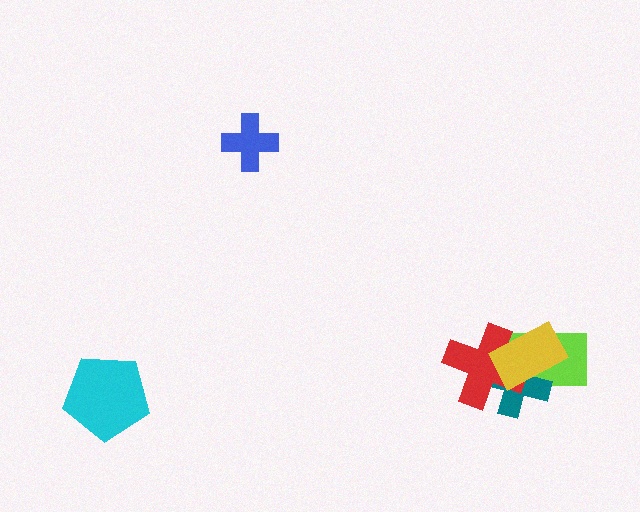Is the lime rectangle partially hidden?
Yes, it is partially covered by another shape.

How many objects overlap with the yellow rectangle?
3 objects overlap with the yellow rectangle.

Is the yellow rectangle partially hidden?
No, no other shape covers it.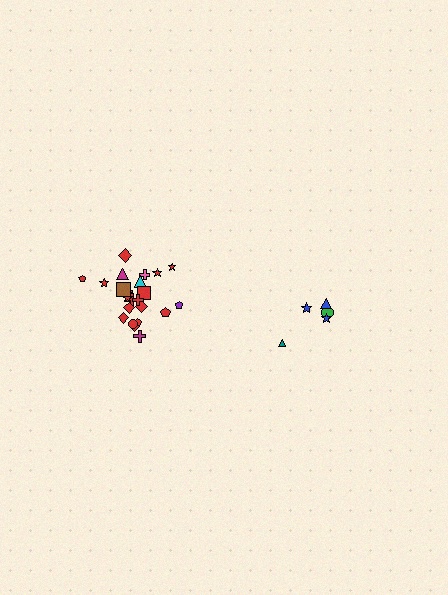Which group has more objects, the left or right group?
The left group.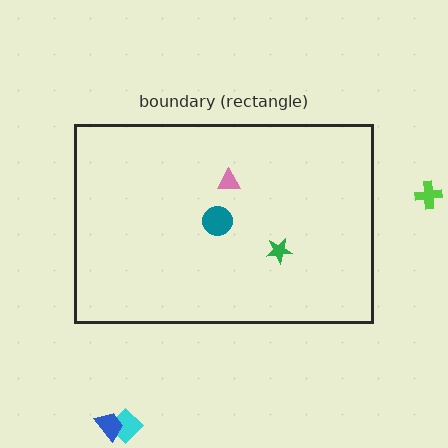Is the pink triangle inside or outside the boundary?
Inside.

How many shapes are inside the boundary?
3 inside, 3 outside.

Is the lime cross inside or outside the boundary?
Outside.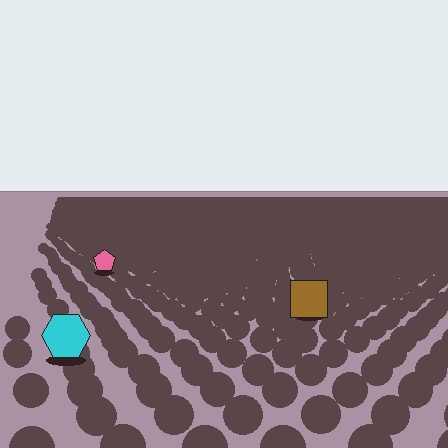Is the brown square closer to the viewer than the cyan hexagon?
No. The cyan hexagon is closer — you can tell from the texture gradient: the ground texture is coarser near it.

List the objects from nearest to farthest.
From nearest to farthest: the cyan hexagon, the brown square, the pink pentagon.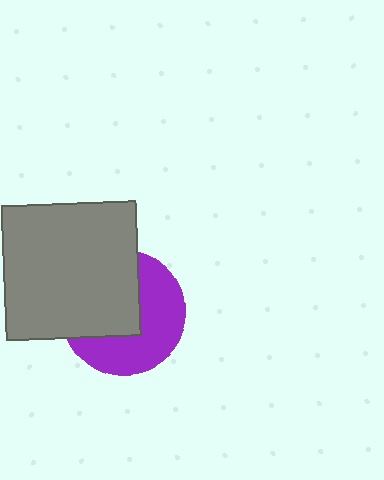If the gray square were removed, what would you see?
You would see the complete purple circle.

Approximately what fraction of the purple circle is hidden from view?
Roughly 48% of the purple circle is hidden behind the gray square.